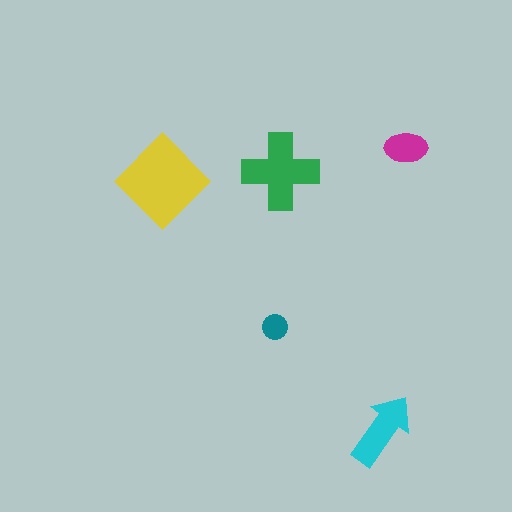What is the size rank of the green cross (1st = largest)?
2nd.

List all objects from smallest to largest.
The teal circle, the magenta ellipse, the cyan arrow, the green cross, the yellow diamond.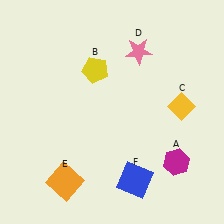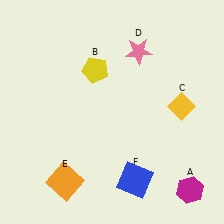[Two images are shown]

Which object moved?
The magenta hexagon (A) moved down.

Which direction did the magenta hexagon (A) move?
The magenta hexagon (A) moved down.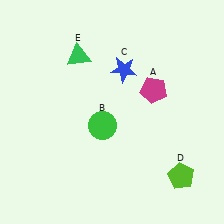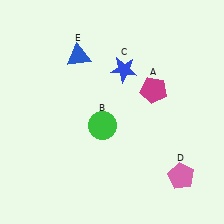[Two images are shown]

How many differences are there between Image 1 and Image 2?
There are 2 differences between the two images.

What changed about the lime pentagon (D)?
In Image 1, D is lime. In Image 2, it changed to pink.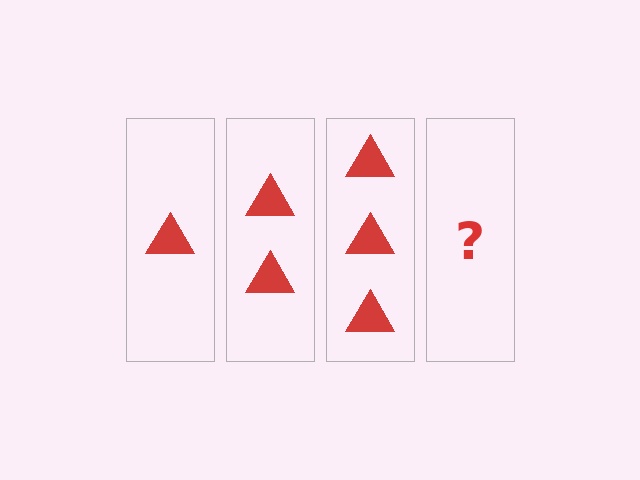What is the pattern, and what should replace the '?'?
The pattern is that each step adds one more triangle. The '?' should be 4 triangles.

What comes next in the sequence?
The next element should be 4 triangles.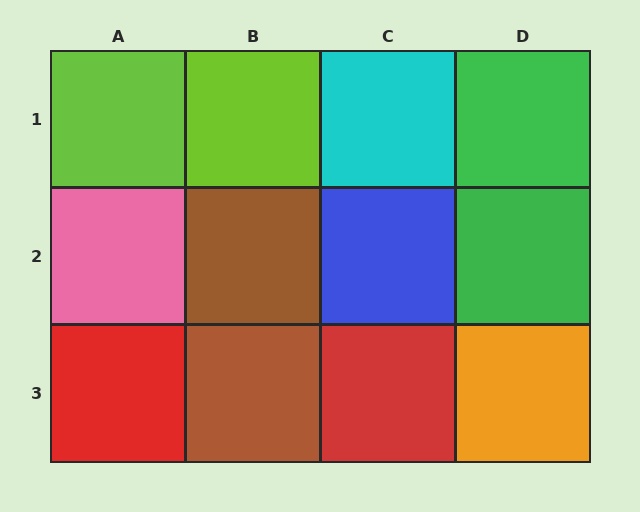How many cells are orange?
1 cell is orange.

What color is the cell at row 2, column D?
Green.